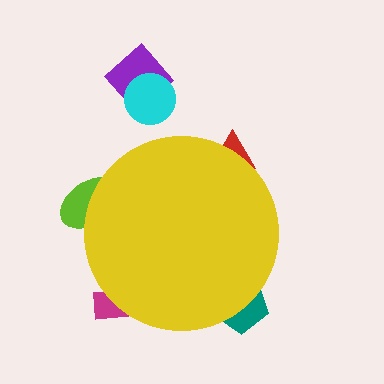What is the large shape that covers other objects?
A yellow circle.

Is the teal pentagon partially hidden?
Yes, the teal pentagon is partially hidden behind the yellow circle.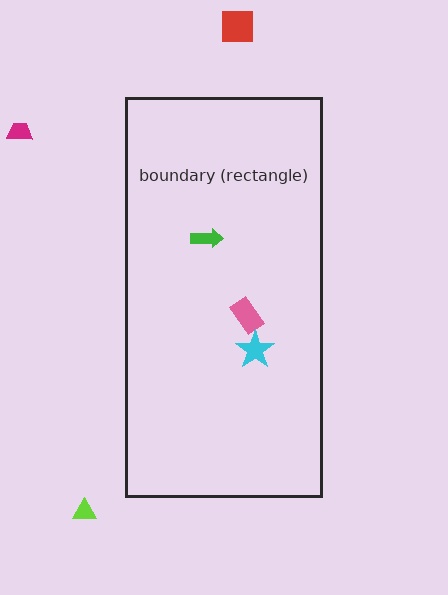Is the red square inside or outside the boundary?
Outside.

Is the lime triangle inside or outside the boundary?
Outside.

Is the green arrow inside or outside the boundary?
Inside.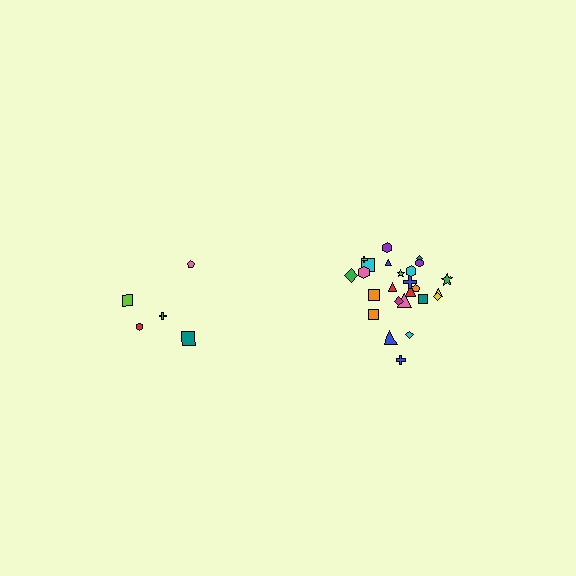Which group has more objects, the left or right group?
The right group.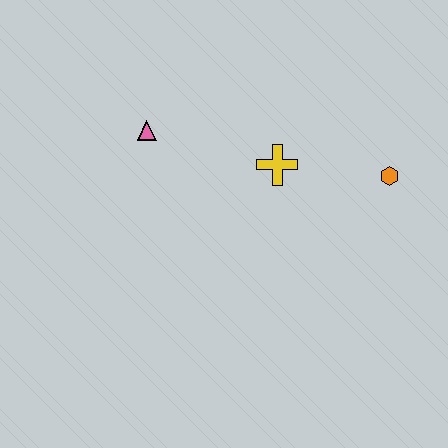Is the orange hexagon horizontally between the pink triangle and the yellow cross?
No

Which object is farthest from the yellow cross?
The pink triangle is farthest from the yellow cross.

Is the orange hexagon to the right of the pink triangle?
Yes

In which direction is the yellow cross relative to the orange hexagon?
The yellow cross is to the left of the orange hexagon.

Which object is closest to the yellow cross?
The orange hexagon is closest to the yellow cross.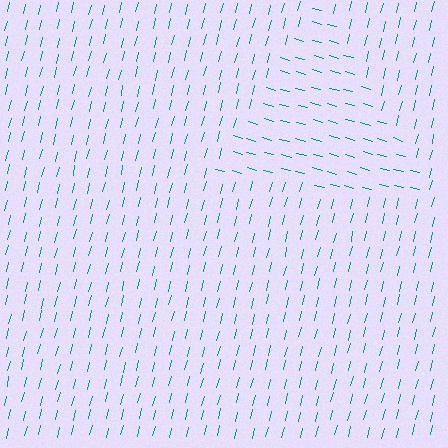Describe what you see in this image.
The image is filled with small teal line segments. A triangle region in the image has lines oriented differently from the surrounding lines, creating a visible texture boundary.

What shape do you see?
I see a triangle.